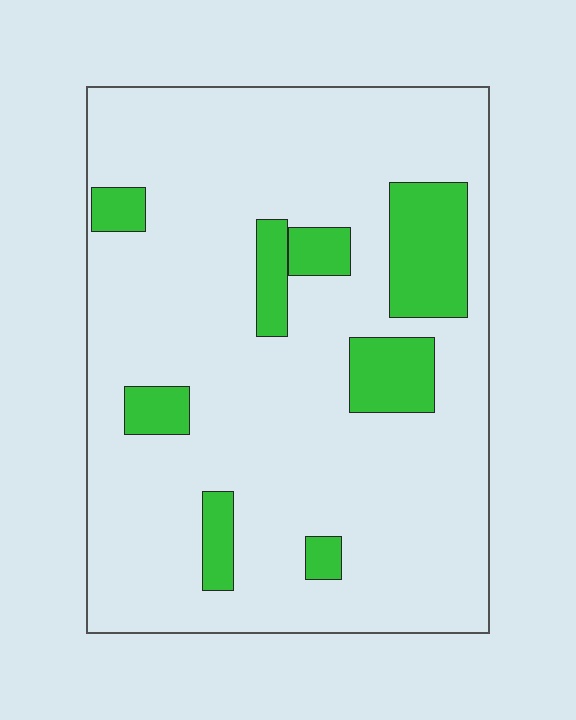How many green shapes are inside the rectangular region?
8.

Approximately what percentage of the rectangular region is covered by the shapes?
Approximately 15%.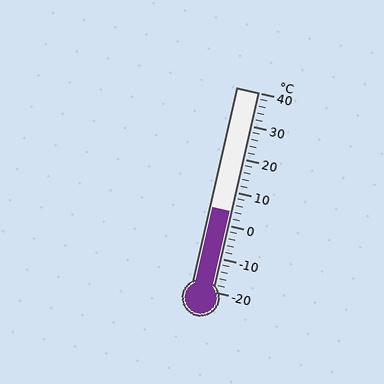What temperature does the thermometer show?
The thermometer shows approximately 4°C.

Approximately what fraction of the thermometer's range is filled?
The thermometer is filled to approximately 40% of its range.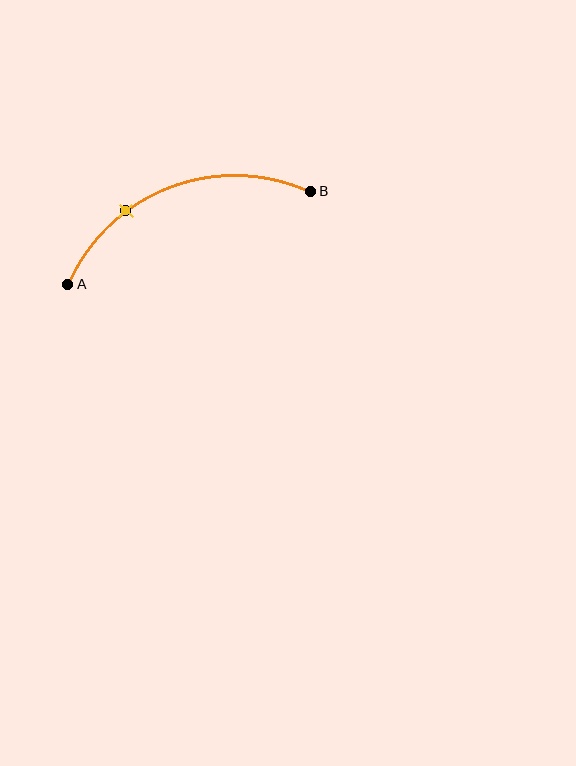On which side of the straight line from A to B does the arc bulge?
The arc bulges above the straight line connecting A and B.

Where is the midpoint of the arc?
The arc midpoint is the point on the curve farthest from the straight line joining A and B. It sits above that line.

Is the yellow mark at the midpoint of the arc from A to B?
No. The yellow mark lies on the arc but is closer to endpoint A. The arc midpoint would be at the point on the curve equidistant along the arc from both A and B.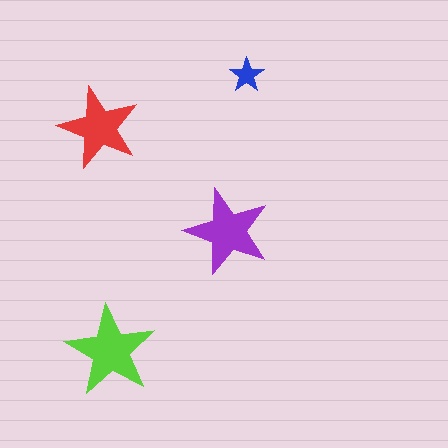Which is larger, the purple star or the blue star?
The purple one.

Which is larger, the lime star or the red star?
The lime one.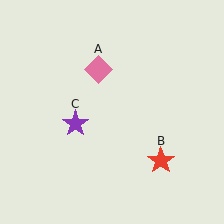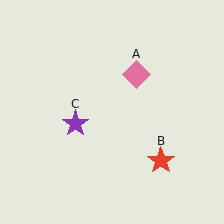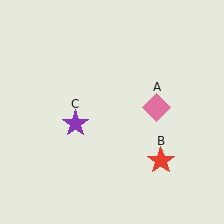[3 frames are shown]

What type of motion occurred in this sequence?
The pink diamond (object A) rotated clockwise around the center of the scene.